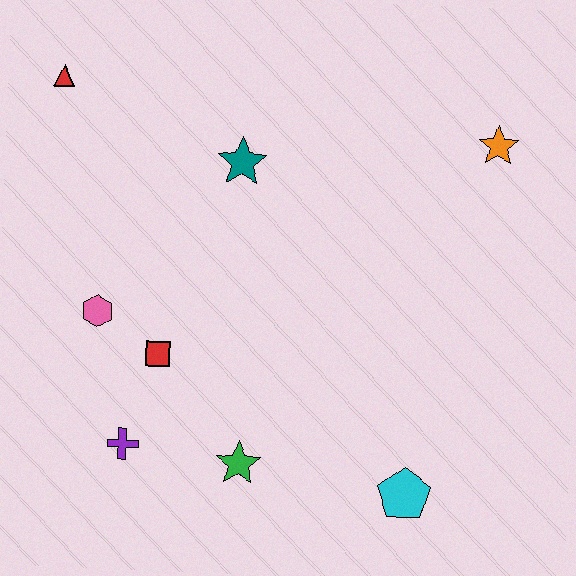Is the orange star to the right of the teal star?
Yes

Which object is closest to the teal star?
The red triangle is closest to the teal star.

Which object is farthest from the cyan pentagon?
The red triangle is farthest from the cyan pentagon.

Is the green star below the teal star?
Yes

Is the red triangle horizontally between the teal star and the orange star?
No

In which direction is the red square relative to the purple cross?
The red square is above the purple cross.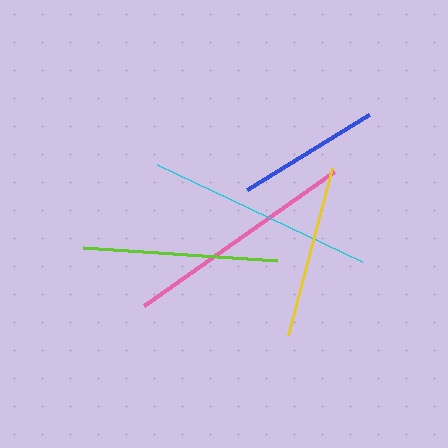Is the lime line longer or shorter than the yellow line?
The lime line is longer than the yellow line.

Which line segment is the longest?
The pink line is the longest at approximately 232 pixels.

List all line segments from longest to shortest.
From longest to shortest: pink, cyan, lime, yellow, blue.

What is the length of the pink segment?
The pink segment is approximately 232 pixels long.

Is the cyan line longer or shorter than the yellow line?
The cyan line is longer than the yellow line.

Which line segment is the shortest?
The blue line is the shortest at approximately 143 pixels.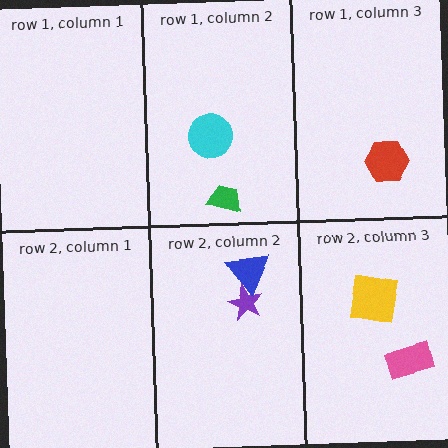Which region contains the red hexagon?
The row 1, column 3 region.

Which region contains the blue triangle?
The row 2, column 2 region.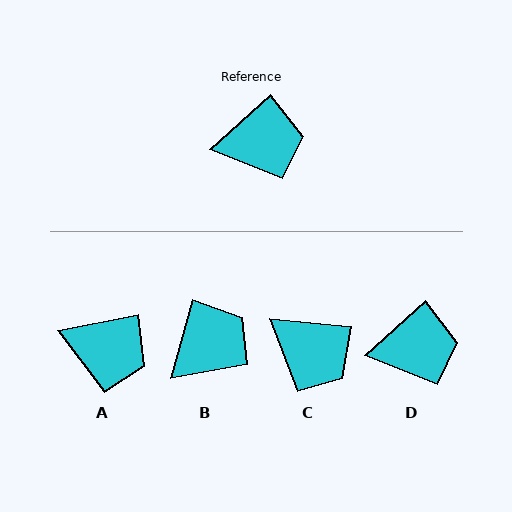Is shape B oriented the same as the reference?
No, it is off by about 32 degrees.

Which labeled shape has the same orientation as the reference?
D.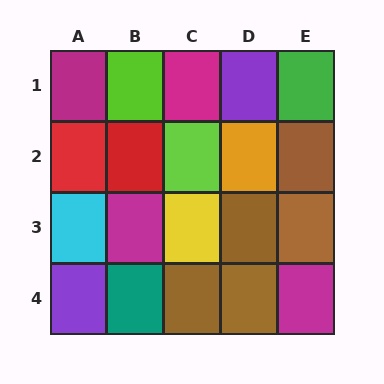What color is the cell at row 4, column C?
Brown.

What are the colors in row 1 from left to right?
Magenta, lime, magenta, purple, green.